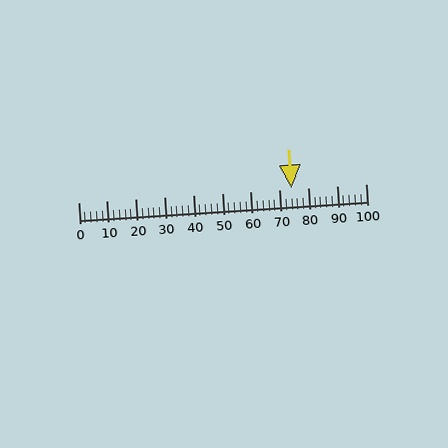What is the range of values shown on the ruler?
The ruler shows values from 0 to 100.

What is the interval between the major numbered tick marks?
The major tick marks are spaced 10 units apart.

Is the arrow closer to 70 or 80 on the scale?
The arrow is closer to 70.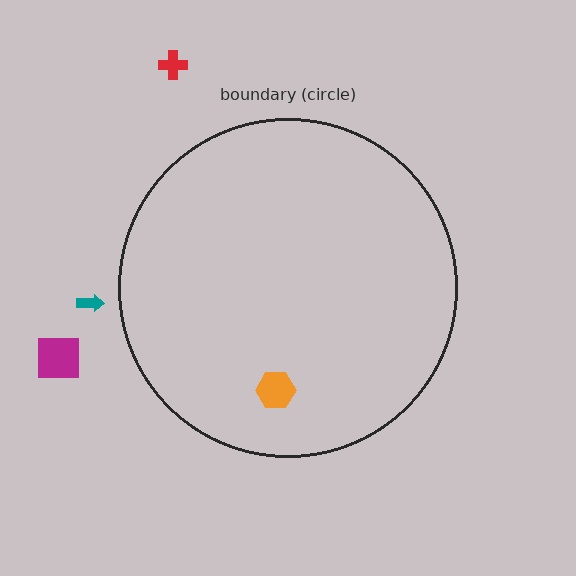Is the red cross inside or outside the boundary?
Outside.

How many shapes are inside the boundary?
1 inside, 3 outside.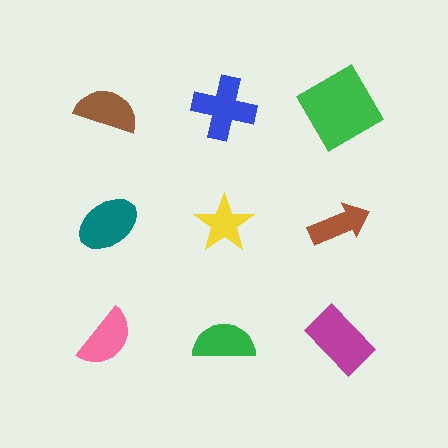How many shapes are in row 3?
3 shapes.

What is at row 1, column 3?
A green diamond.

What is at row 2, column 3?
A brown arrow.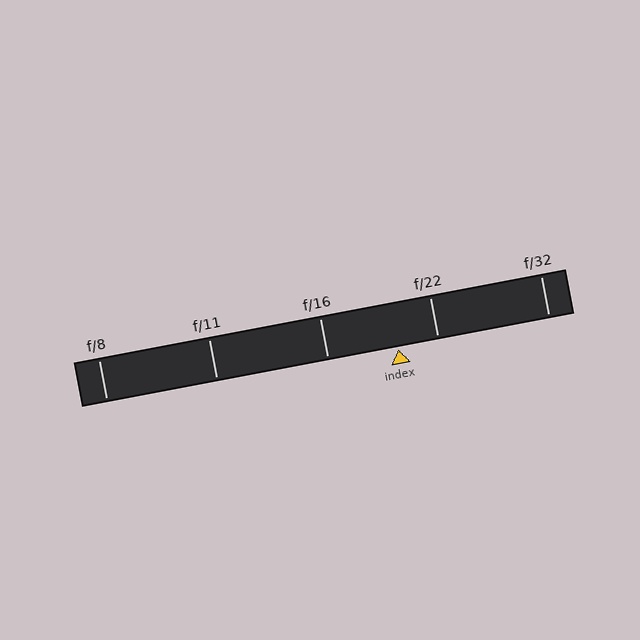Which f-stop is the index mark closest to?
The index mark is closest to f/22.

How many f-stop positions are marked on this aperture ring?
There are 5 f-stop positions marked.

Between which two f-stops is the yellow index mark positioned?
The index mark is between f/16 and f/22.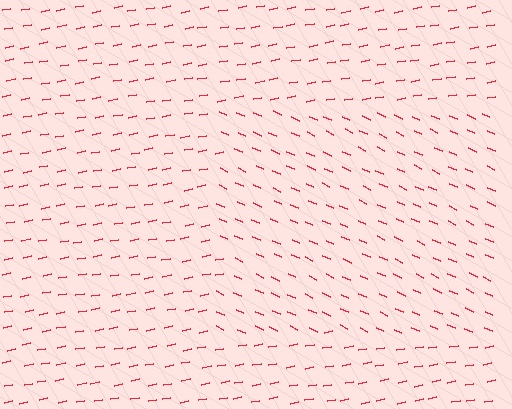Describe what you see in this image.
The image is filled with small red line segments. A rectangle region in the image has lines oriented differently from the surrounding lines, creating a visible texture boundary.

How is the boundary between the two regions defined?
The boundary is defined purely by a change in line orientation (approximately 35 degrees difference). All lines are the same color and thickness.